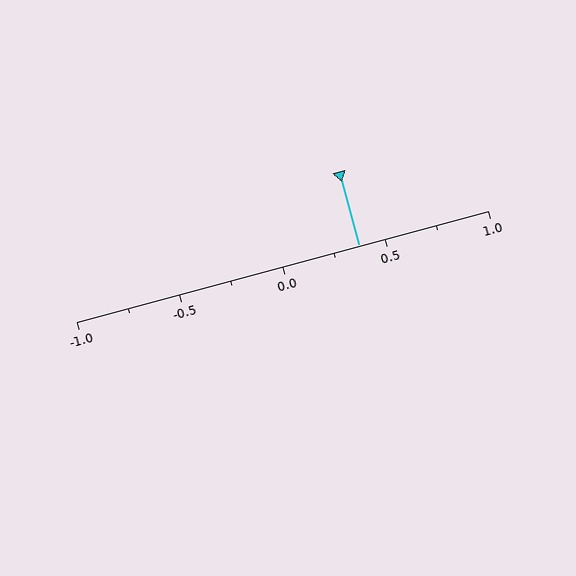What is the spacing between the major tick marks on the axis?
The major ticks are spaced 0.5 apart.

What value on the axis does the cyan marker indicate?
The marker indicates approximately 0.38.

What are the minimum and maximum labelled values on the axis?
The axis runs from -1.0 to 1.0.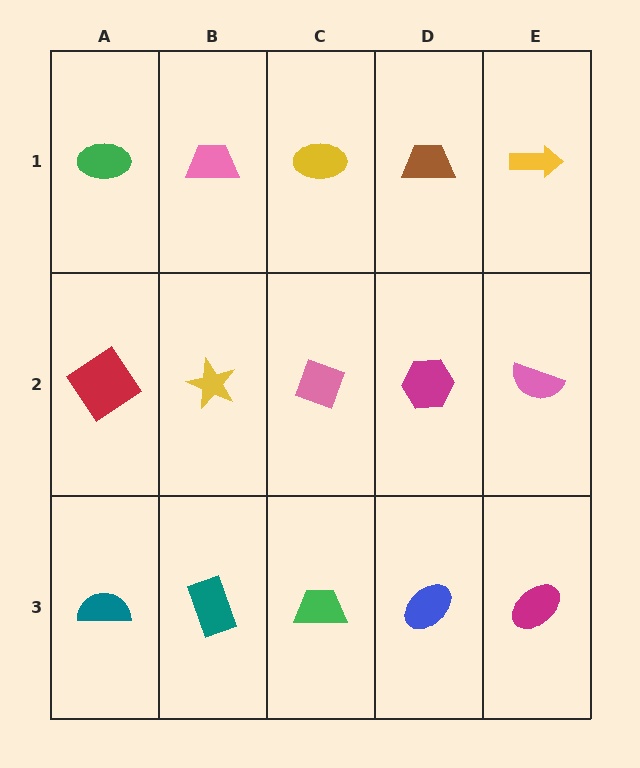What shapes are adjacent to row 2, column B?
A pink trapezoid (row 1, column B), a teal rectangle (row 3, column B), a red diamond (row 2, column A), a pink diamond (row 2, column C).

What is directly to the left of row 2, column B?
A red diamond.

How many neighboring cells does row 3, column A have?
2.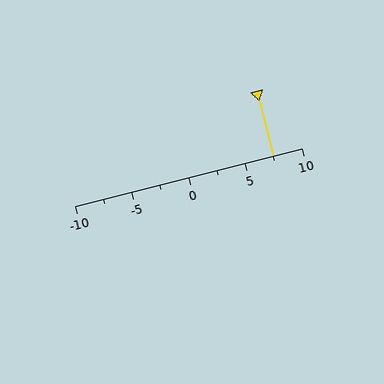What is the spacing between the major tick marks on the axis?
The major ticks are spaced 5 apart.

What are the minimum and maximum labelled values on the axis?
The axis runs from -10 to 10.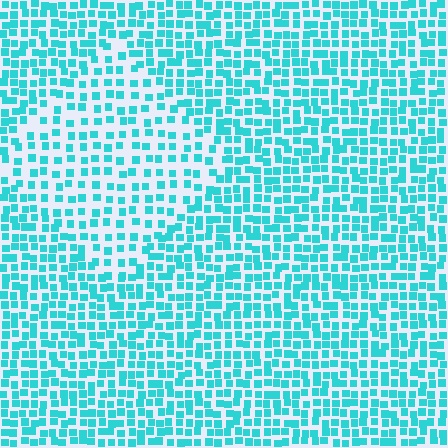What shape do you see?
I see a diamond.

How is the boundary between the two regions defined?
The boundary is defined by a change in element density (approximately 1.7x ratio). All elements are the same color, size, and shape.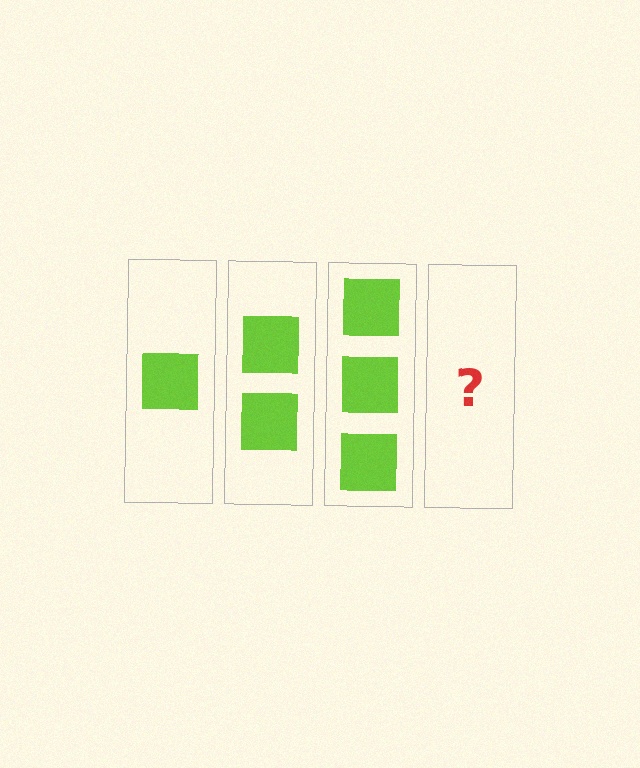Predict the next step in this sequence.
The next step is 4 squares.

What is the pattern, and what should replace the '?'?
The pattern is that each step adds one more square. The '?' should be 4 squares.